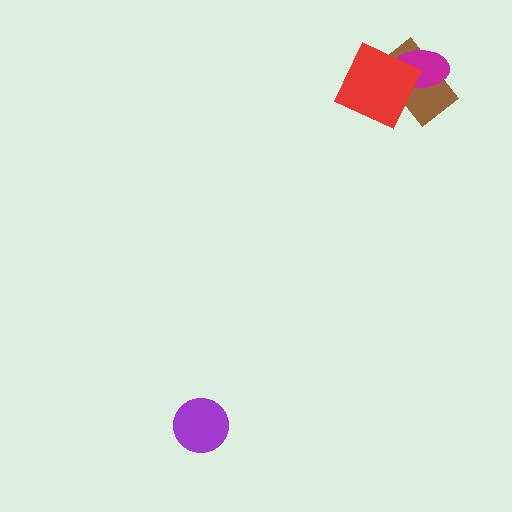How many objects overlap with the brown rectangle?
2 objects overlap with the brown rectangle.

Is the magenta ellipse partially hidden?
Yes, it is partially covered by another shape.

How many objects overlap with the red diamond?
2 objects overlap with the red diamond.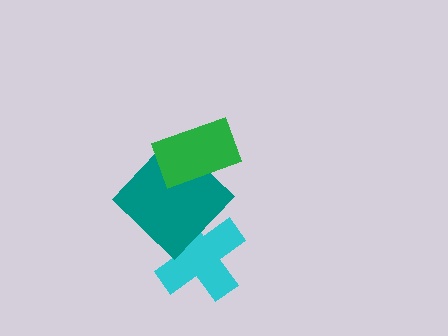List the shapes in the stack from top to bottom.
From top to bottom: the green rectangle, the teal diamond, the cyan cross.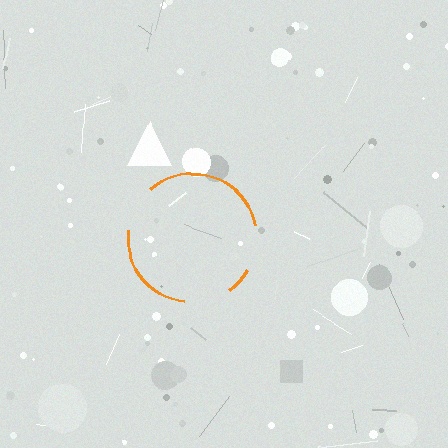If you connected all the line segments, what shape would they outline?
They would outline a circle.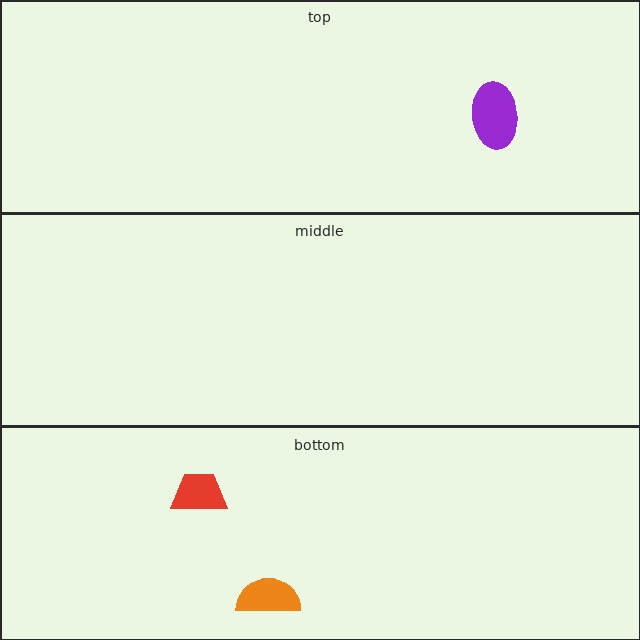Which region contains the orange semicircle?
The bottom region.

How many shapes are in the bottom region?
2.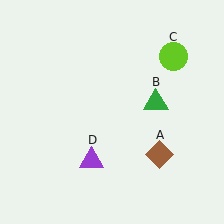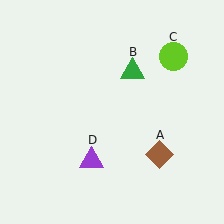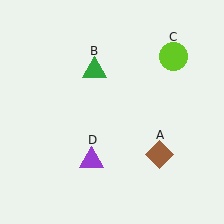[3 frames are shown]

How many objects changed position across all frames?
1 object changed position: green triangle (object B).